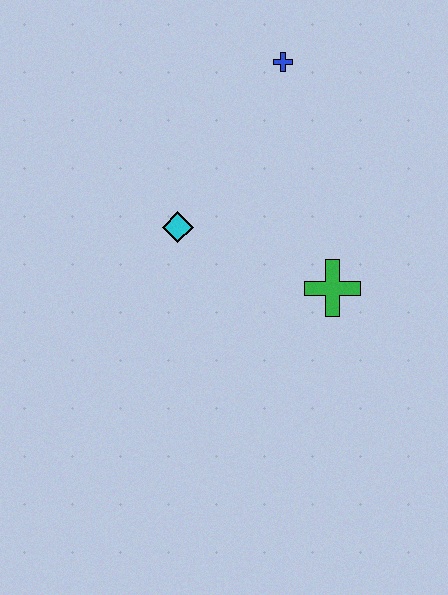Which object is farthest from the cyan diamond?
The blue cross is farthest from the cyan diamond.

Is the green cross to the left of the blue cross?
No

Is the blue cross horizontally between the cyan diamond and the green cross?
Yes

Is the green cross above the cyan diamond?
No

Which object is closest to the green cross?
The cyan diamond is closest to the green cross.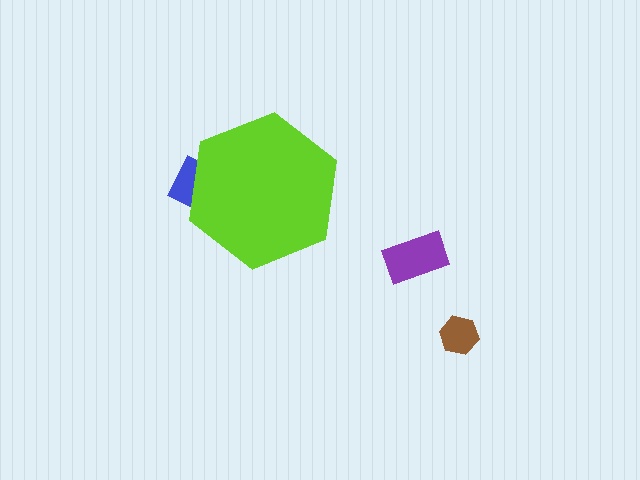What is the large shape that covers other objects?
A lime hexagon.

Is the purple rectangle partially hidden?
No, the purple rectangle is fully visible.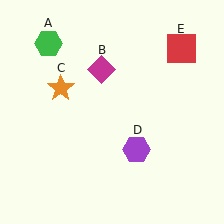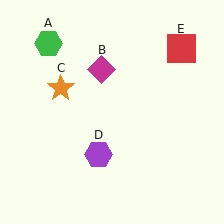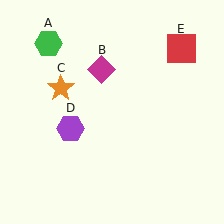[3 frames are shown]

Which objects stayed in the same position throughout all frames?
Green hexagon (object A) and magenta diamond (object B) and orange star (object C) and red square (object E) remained stationary.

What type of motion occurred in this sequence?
The purple hexagon (object D) rotated clockwise around the center of the scene.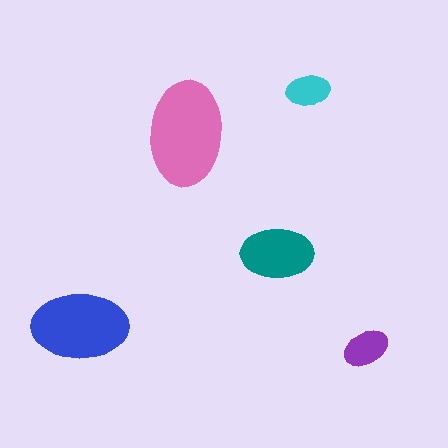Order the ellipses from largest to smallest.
the pink one, the blue one, the teal one, the purple one, the cyan one.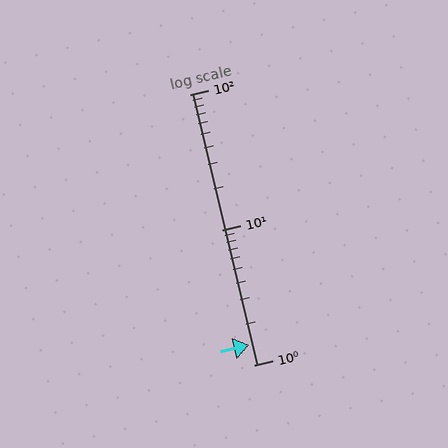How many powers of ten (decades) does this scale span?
The scale spans 2 decades, from 1 to 100.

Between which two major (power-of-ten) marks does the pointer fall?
The pointer is between 1 and 10.